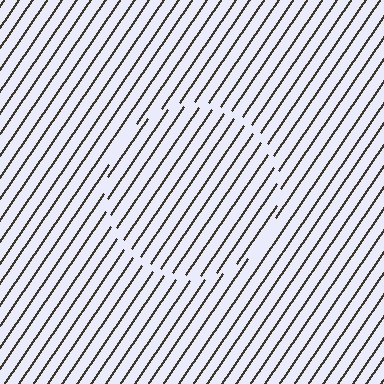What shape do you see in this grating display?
An illusory circle. The interior of the shape contains the same grating, shifted by half a period — the contour is defined by the phase discontinuity where line-ends from the inner and outer gratings abut.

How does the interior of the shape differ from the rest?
The interior of the shape contains the same grating, shifted by half a period — the contour is defined by the phase discontinuity where line-ends from the inner and outer gratings abut.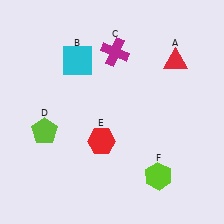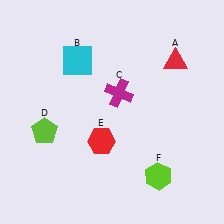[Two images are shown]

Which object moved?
The magenta cross (C) moved down.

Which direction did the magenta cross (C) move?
The magenta cross (C) moved down.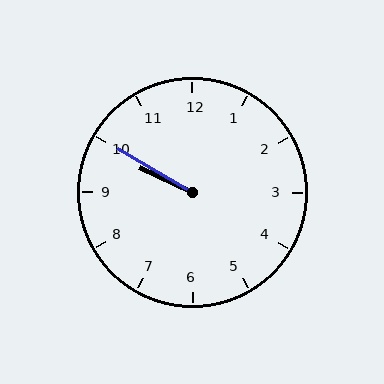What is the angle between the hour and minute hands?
Approximately 5 degrees.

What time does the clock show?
9:50.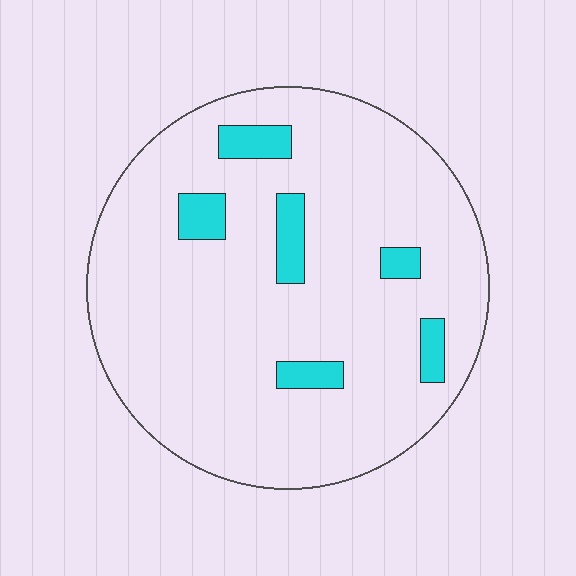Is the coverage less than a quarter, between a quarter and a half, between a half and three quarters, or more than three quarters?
Less than a quarter.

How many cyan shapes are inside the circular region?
6.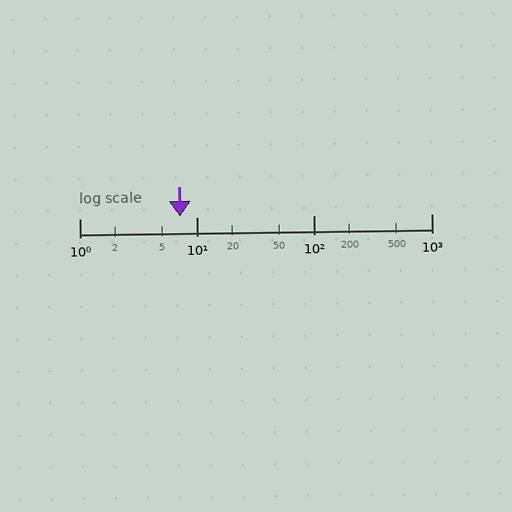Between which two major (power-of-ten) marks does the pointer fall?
The pointer is between 1 and 10.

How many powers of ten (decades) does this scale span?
The scale spans 3 decades, from 1 to 1000.